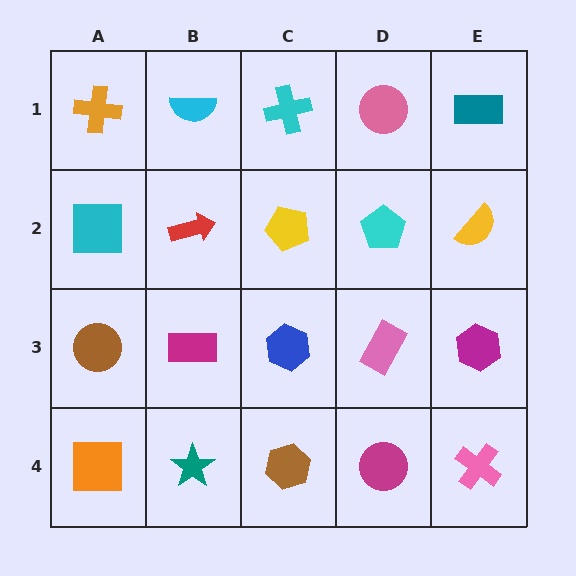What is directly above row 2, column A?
An orange cross.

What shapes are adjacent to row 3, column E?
A yellow semicircle (row 2, column E), a pink cross (row 4, column E), a pink rectangle (row 3, column D).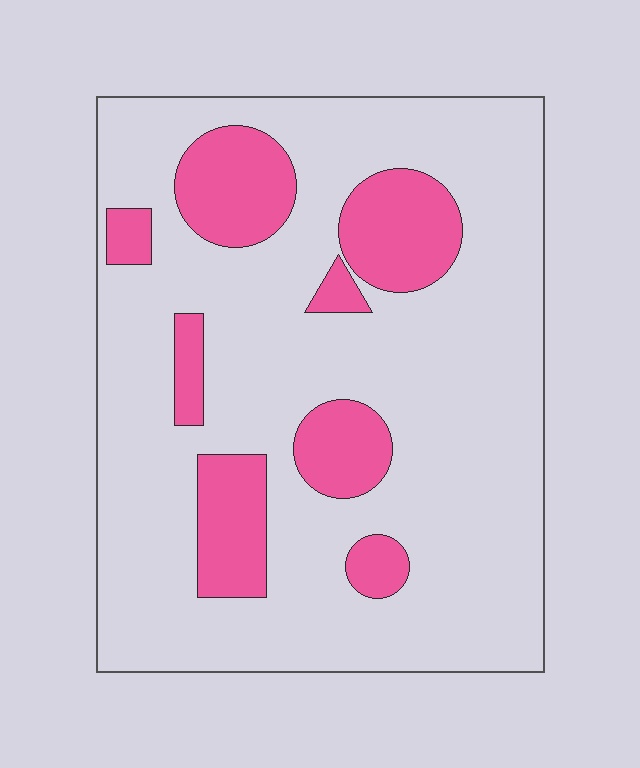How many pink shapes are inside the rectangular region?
8.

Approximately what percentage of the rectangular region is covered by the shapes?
Approximately 20%.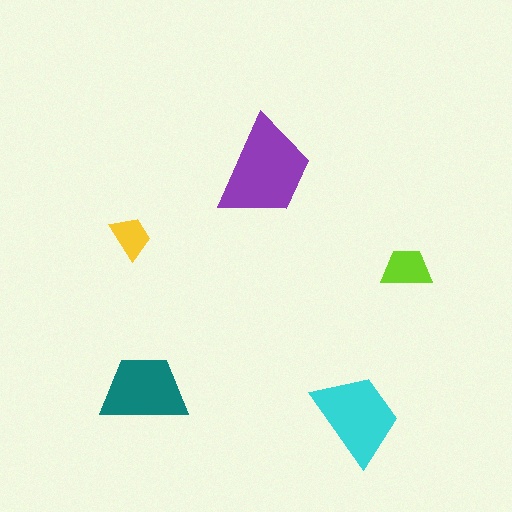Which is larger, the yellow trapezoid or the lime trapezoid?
The lime one.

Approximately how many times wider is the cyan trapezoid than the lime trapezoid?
About 2 times wider.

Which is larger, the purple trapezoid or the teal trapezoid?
The purple one.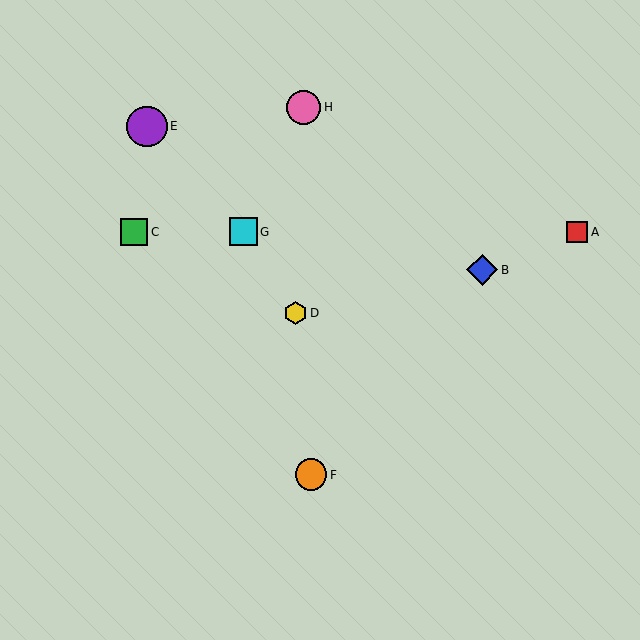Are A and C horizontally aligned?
Yes, both are at y≈232.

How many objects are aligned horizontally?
3 objects (A, C, G) are aligned horizontally.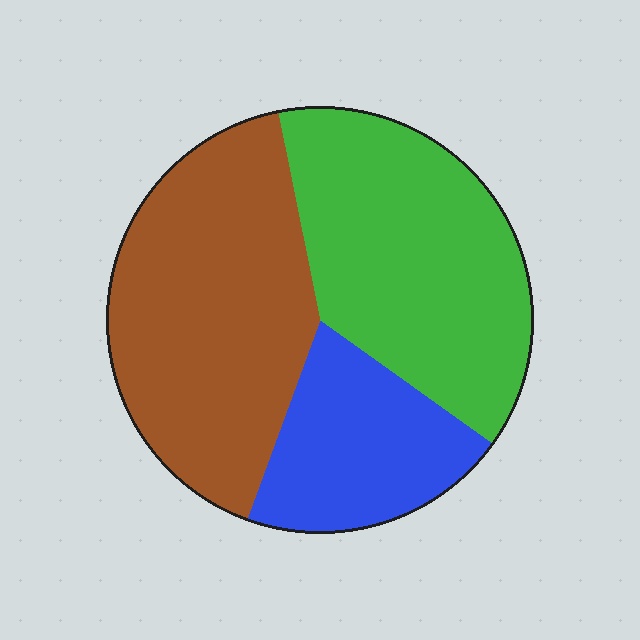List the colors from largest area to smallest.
From largest to smallest: brown, green, blue.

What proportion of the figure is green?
Green covers about 40% of the figure.